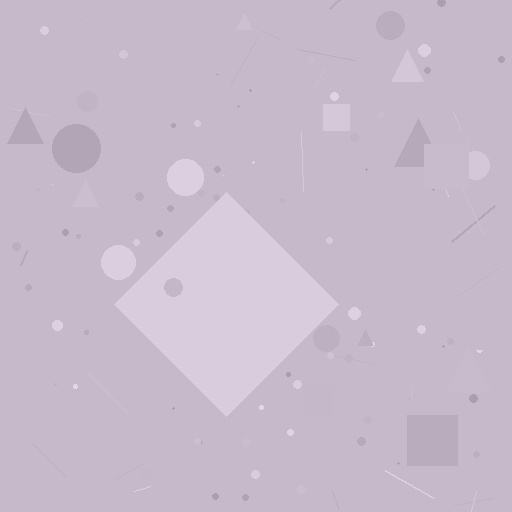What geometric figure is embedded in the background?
A diamond is embedded in the background.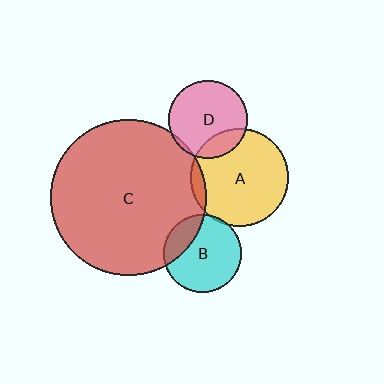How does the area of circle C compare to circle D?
Approximately 4.0 times.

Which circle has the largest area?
Circle C (red).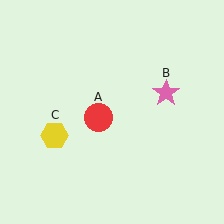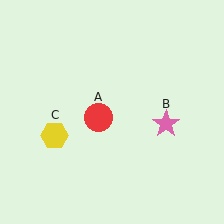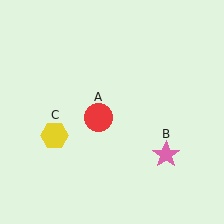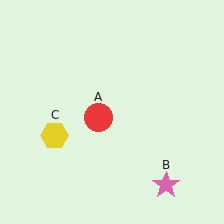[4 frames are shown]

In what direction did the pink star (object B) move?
The pink star (object B) moved down.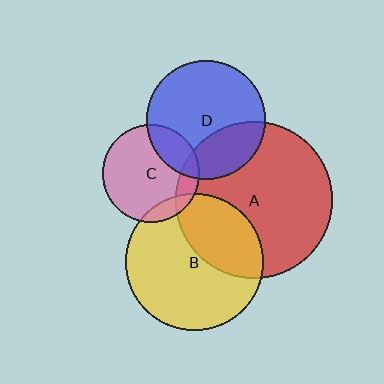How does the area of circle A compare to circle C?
Approximately 2.6 times.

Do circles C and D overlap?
Yes.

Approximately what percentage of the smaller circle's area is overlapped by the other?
Approximately 20%.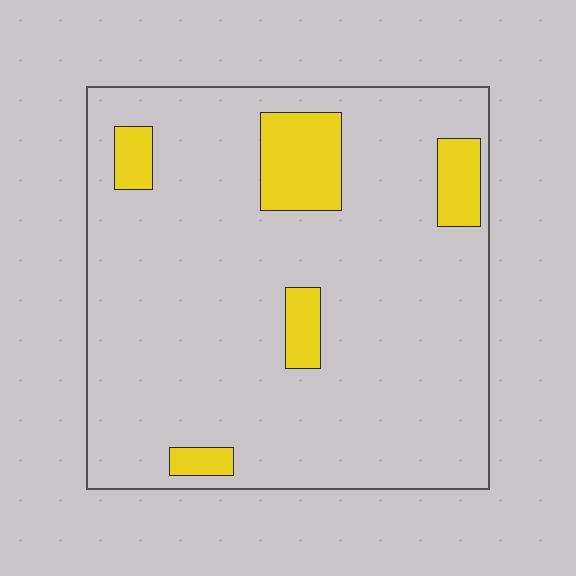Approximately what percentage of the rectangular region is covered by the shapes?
Approximately 10%.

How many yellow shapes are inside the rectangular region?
5.